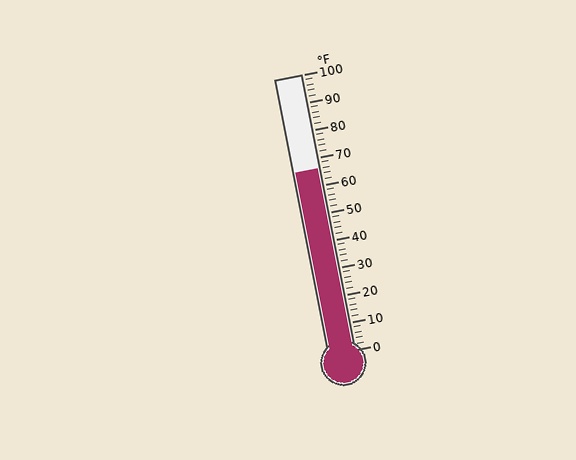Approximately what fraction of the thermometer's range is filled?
The thermometer is filled to approximately 65% of its range.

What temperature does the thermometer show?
The thermometer shows approximately 66°F.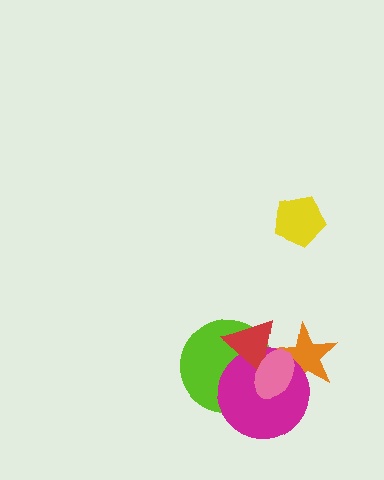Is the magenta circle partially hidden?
Yes, it is partially covered by another shape.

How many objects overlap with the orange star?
3 objects overlap with the orange star.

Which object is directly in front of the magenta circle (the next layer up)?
The red triangle is directly in front of the magenta circle.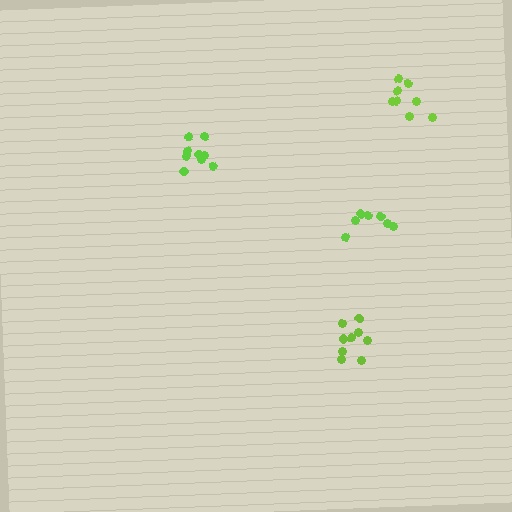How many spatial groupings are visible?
There are 4 spatial groupings.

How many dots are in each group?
Group 1: 9 dots, Group 2: 9 dots, Group 3: 7 dots, Group 4: 8 dots (33 total).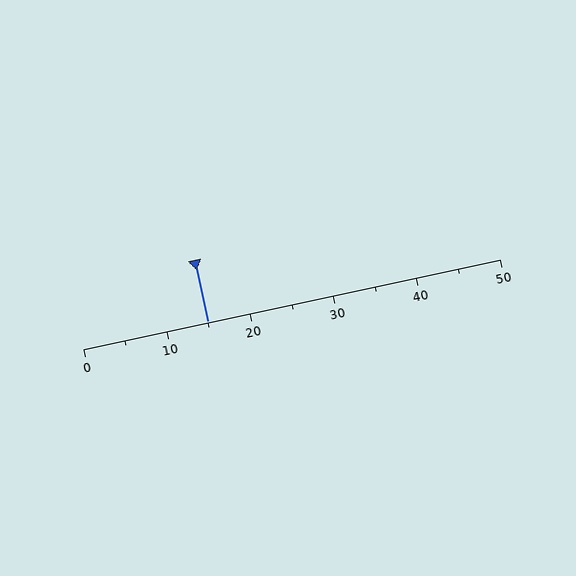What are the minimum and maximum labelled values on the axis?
The axis runs from 0 to 50.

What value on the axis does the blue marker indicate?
The marker indicates approximately 15.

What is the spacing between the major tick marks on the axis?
The major ticks are spaced 10 apart.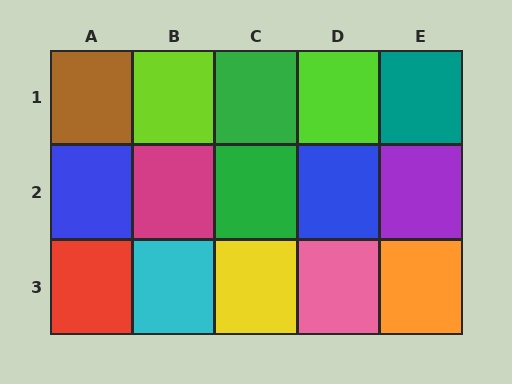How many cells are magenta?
1 cell is magenta.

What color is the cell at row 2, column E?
Purple.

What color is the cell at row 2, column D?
Blue.